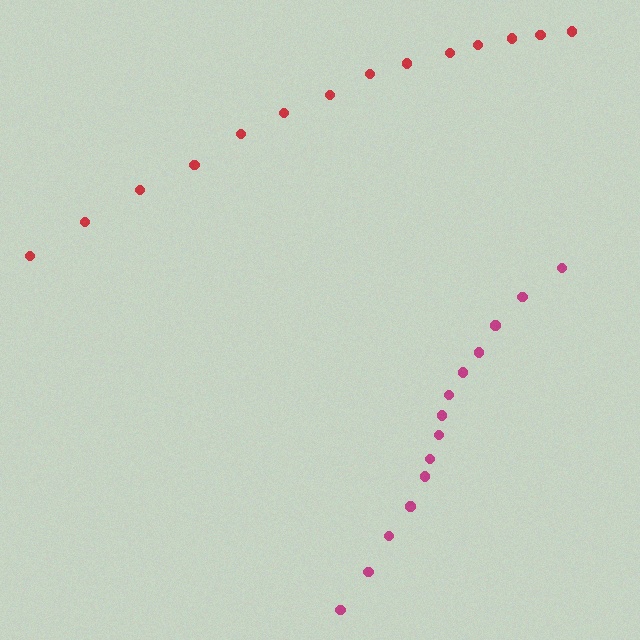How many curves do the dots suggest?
There are 2 distinct paths.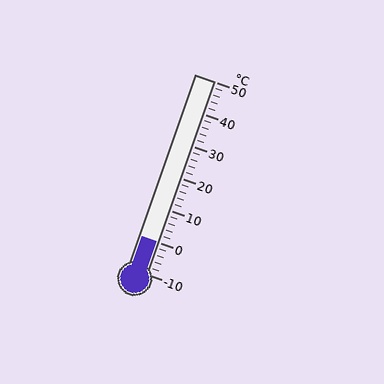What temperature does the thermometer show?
The thermometer shows approximately 0°C.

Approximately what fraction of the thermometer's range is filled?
The thermometer is filled to approximately 15% of its range.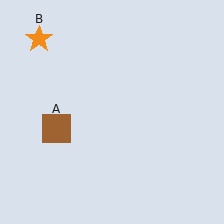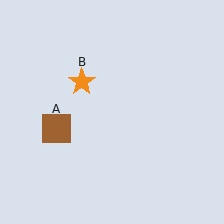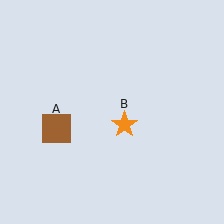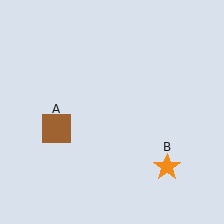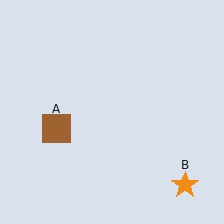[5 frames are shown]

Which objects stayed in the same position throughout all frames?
Brown square (object A) remained stationary.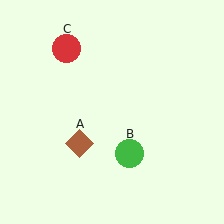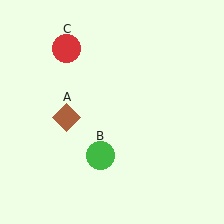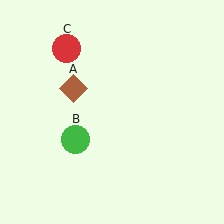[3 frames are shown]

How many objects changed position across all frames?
2 objects changed position: brown diamond (object A), green circle (object B).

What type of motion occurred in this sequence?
The brown diamond (object A), green circle (object B) rotated clockwise around the center of the scene.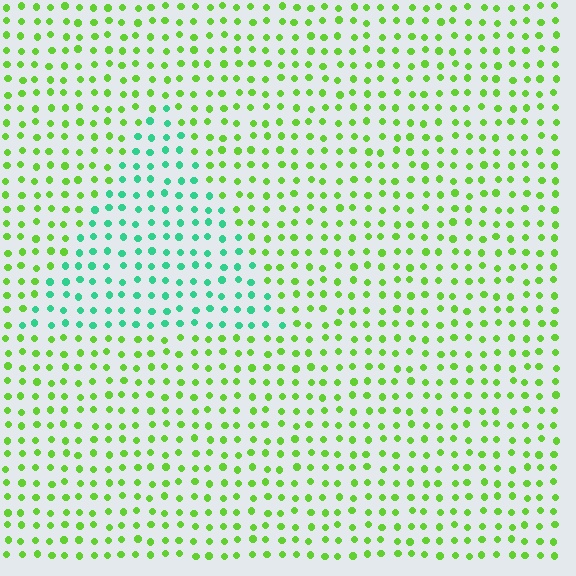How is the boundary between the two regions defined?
The boundary is defined purely by a slight shift in hue (about 53 degrees). Spacing, size, and orientation are identical on both sides.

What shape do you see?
I see a triangle.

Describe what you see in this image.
The image is filled with small lime elements in a uniform arrangement. A triangle-shaped region is visible where the elements are tinted to a slightly different hue, forming a subtle color boundary.